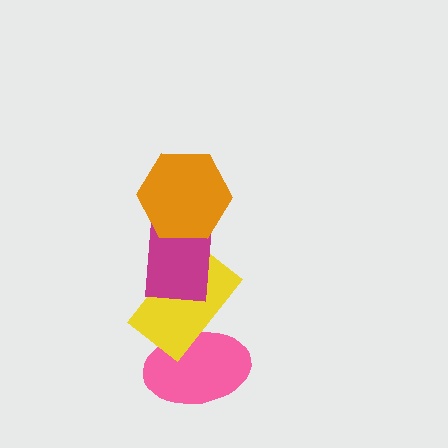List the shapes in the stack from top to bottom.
From top to bottom: the orange hexagon, the magenta rectangle, the yellow rectangle, the pink ellipse.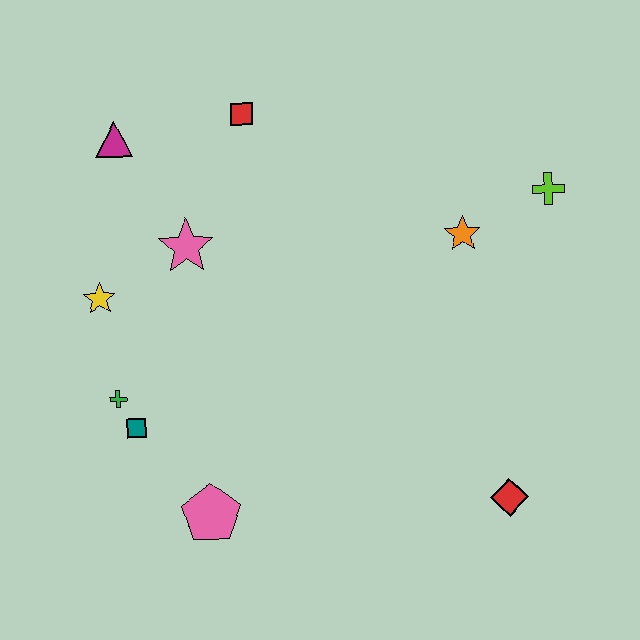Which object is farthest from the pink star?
The red diamond is farthest from the pink star.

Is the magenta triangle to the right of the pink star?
No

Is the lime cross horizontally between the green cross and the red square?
No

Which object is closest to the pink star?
The yellow star is closest to the pink star.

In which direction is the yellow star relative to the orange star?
The yellow star is to the left of the orange star.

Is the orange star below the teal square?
No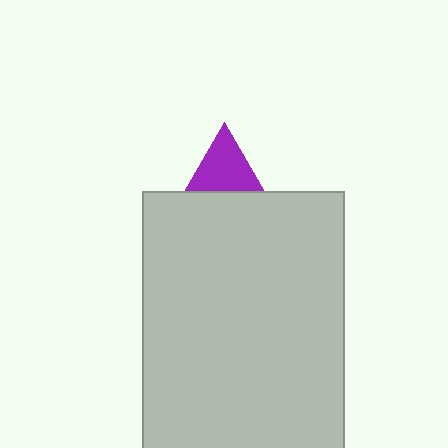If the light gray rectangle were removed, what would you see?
You would see the complete purple triangle.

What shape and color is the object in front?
The object in front is a light gray rectangle.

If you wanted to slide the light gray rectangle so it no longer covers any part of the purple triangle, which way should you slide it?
Slide it down — that is the most direct way to separate the two shapes.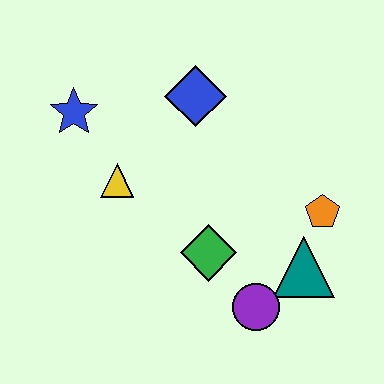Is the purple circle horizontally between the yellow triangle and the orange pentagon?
Yes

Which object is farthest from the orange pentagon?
The blue star is farthest from the orange pentagon.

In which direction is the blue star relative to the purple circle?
The blue star is above the purple circle.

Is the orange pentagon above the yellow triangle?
No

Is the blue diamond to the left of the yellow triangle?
No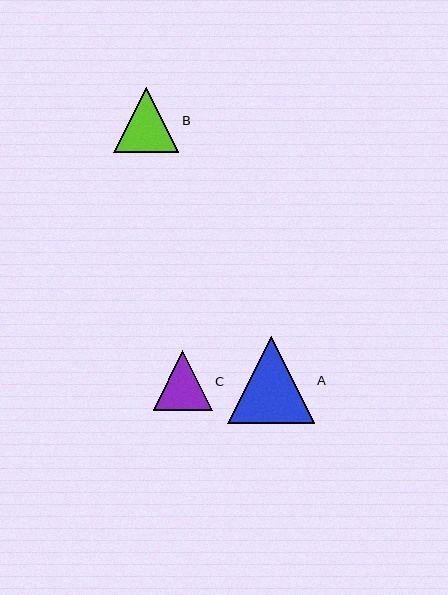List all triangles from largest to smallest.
From largest to smallest: A, B, C.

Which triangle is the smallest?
Triangle C is the smallest with a size of approximately 59 pixels.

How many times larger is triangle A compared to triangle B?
Triangle A is approximately 1.3 times the size of triangle B.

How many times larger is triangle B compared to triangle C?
Triangle B is approximately 1.1 times the size of triangle C.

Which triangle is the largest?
Triangle A is the largest with a size of approximately 87 pixels.